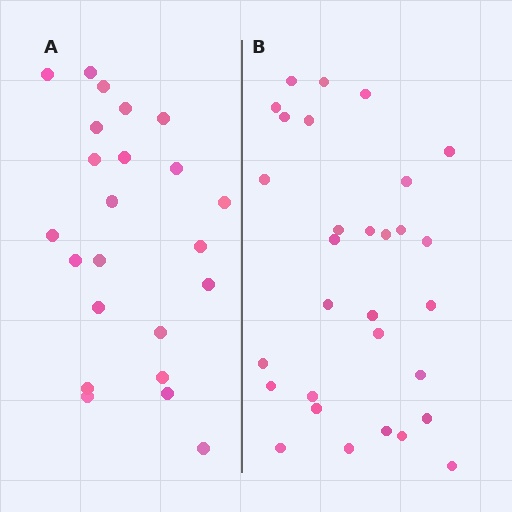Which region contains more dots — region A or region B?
Region B (the right region) has more dots.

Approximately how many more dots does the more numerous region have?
Region B has roughly 8 or so more dots than region A.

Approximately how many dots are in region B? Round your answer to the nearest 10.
About 30 dots.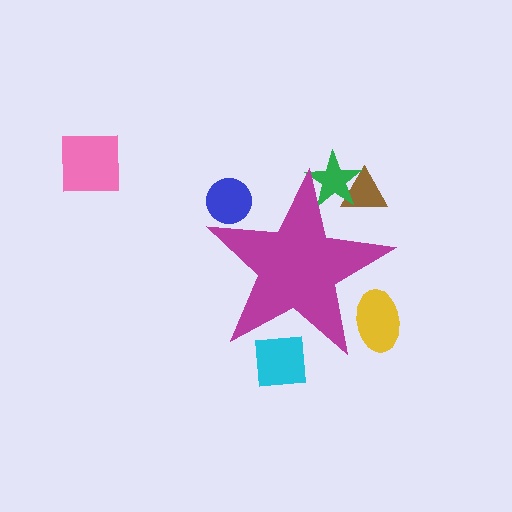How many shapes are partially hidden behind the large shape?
5 shapes are partially hidden.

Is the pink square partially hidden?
No, the pink square is fully visible.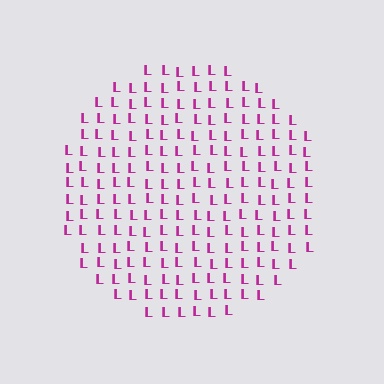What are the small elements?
The small elements are letter L's.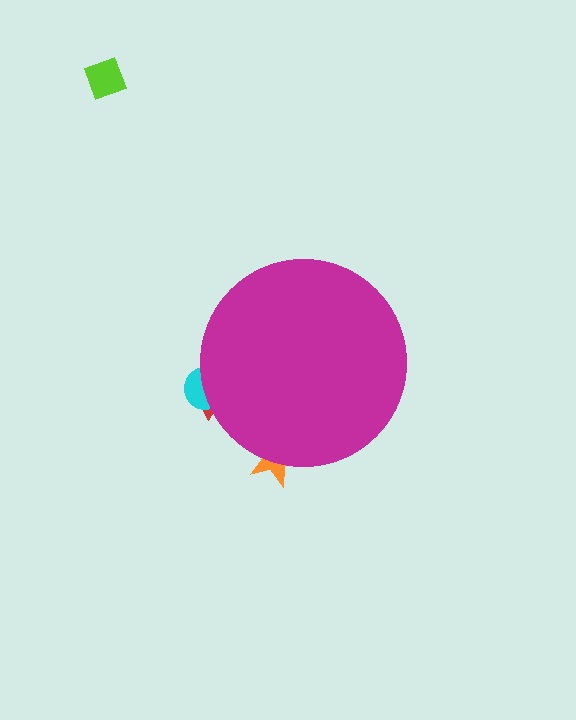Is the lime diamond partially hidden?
No, the lime diamond is fully visible.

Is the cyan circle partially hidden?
Yes, the cyan circle is partially hidden behind the magenta circle.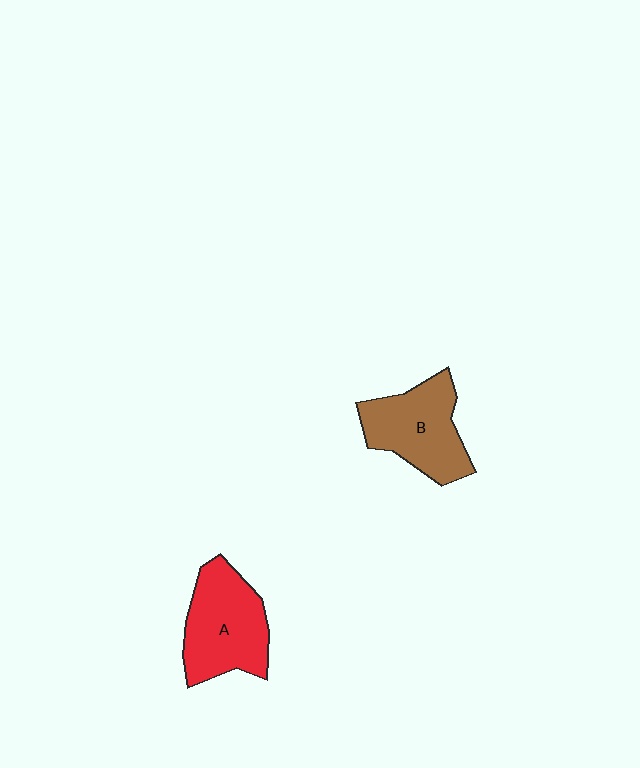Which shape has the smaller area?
Shape B (brown).